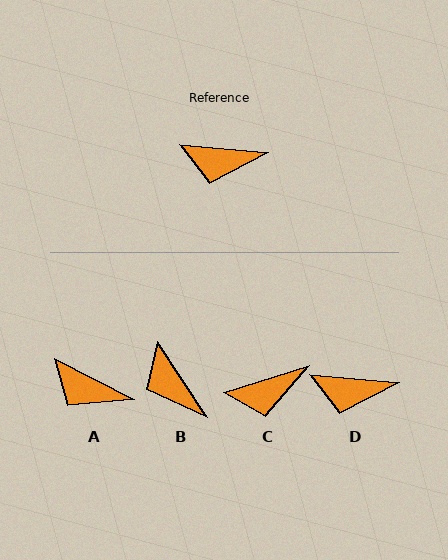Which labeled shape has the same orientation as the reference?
D.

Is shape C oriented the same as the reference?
No, it is off by about 22 degrees.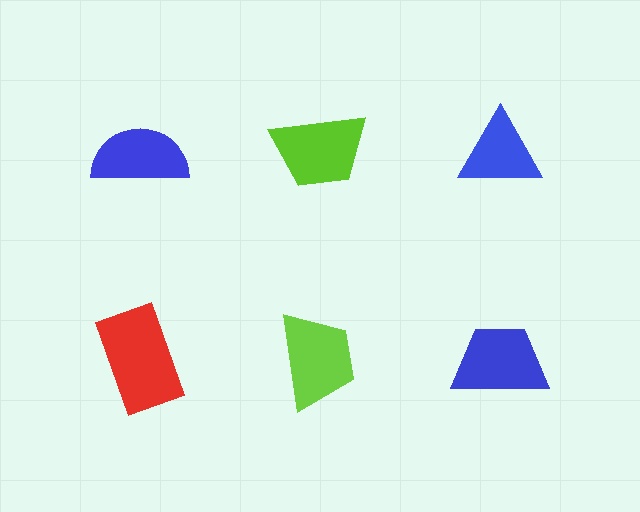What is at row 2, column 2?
A lime trapezoid.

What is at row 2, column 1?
A red rectangle.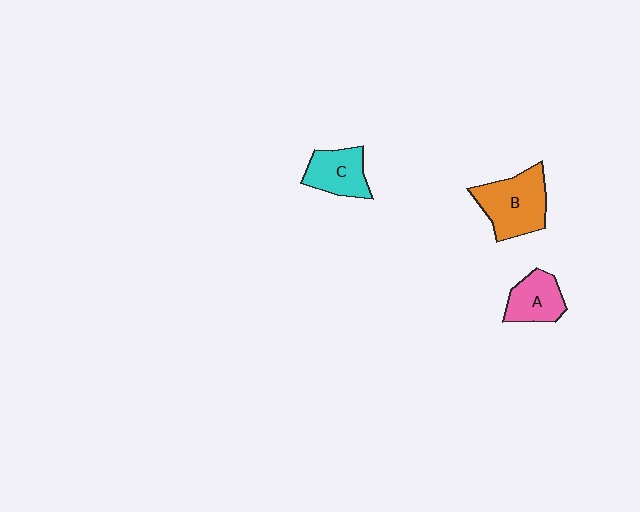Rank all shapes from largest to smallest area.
From largest to smallest: B (orange), C (cyan), A (pink).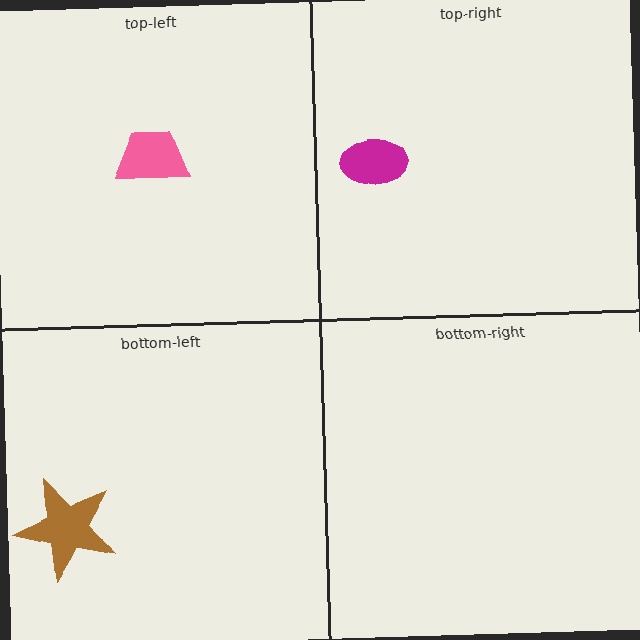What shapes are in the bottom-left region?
The brown star.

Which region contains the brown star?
The bottom-left region.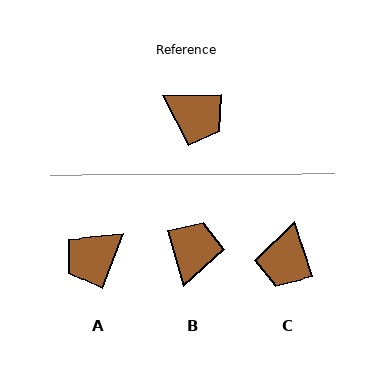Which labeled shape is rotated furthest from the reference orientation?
A, about 112 degrees away.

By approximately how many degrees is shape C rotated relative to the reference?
Approximately 74 degrees clockwise.